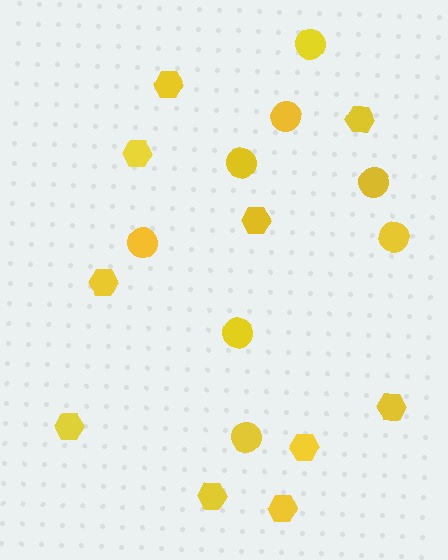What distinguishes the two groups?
There are 2 groups: one group of circles (8) and one group of hexagons (10).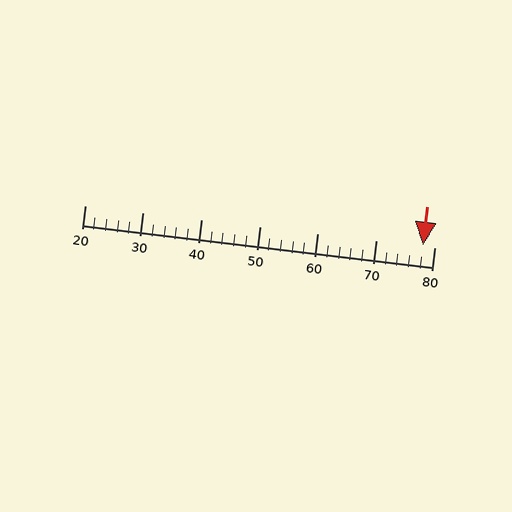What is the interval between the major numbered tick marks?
The major tick marks are spaced 10 units apart.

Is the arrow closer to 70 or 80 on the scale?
The arrow is closer to 80.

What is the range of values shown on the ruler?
The ruler shows values from 20 to 80.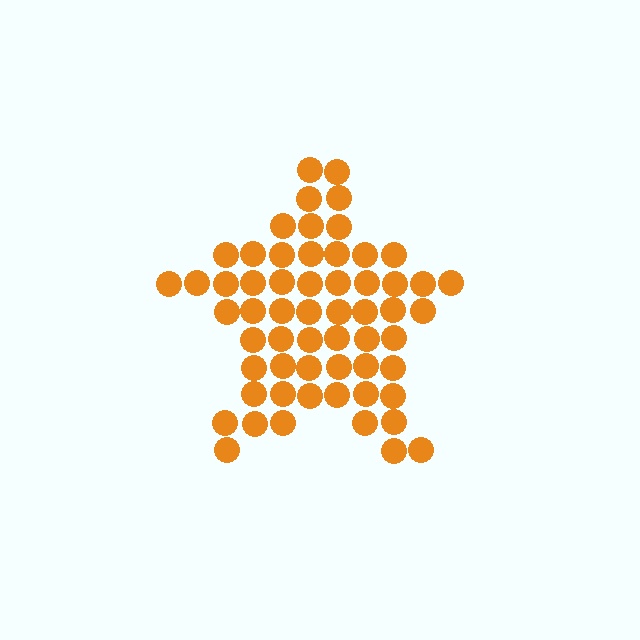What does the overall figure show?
The overall figure shows a star.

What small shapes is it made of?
It is made of small circles.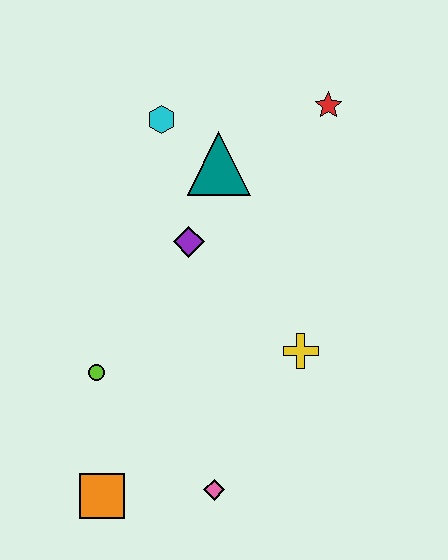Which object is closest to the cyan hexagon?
The teal triangle is closest to the cyan hexagon.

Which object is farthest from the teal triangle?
The orange square is farthest from the teal triangle.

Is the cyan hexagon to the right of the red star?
No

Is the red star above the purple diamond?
Yes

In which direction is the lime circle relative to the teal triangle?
The lime circle is below the teal triangle.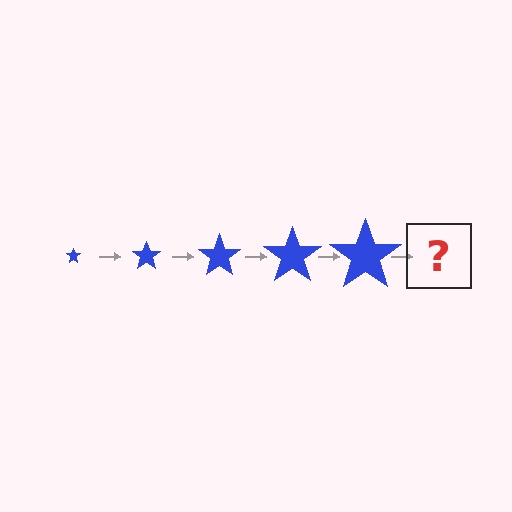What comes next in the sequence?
The next element should be a blue star, larger than the previous one.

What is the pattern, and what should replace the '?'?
The pattern is that the star gets progressively larger each step. The '?' should be a blue star, larger than the previous one.